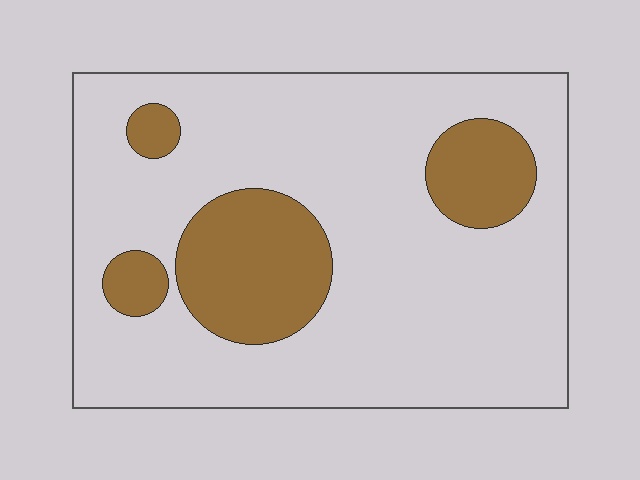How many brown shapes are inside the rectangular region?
4.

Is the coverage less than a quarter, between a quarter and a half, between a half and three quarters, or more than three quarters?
Less than a quarter.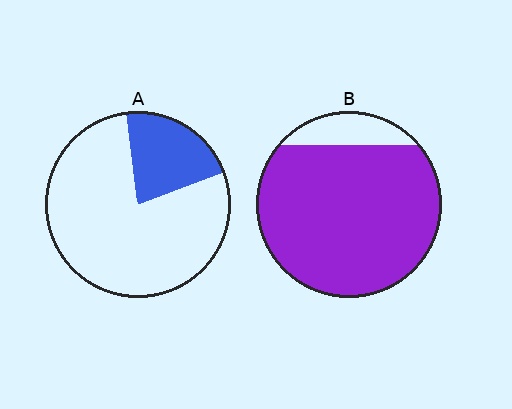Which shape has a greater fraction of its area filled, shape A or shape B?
Shape B.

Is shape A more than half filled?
No.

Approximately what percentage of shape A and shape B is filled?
A is approximately 20% and B is approximately 90%.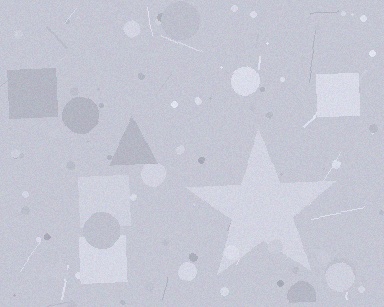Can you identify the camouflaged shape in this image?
The camouflaged shape is a star.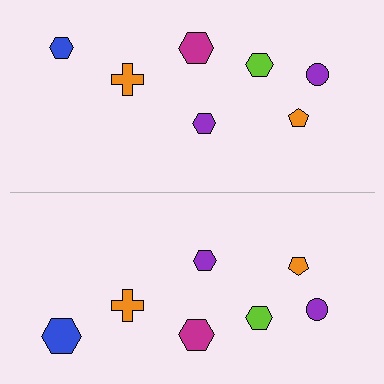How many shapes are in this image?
There are 14 shapes in this image.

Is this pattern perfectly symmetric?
No, the pattern is not perfectly symmetric. The blue hexagon on the bottom side has a different size than its mirror counterpart.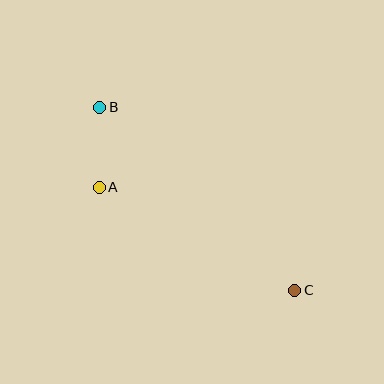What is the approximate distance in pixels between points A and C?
The distance between A and C is approximately 221 pixels.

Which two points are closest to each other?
Points A and B are closest to each other.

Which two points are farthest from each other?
Points B and C are farthest from each other.